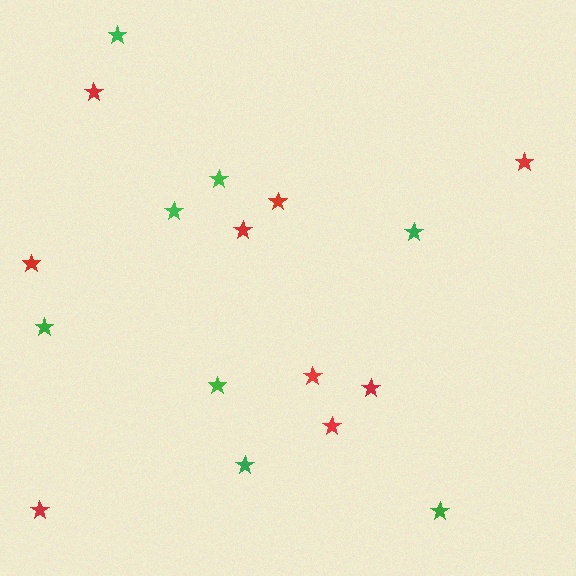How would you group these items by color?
There are 2 groups: one group of green stars (8) and one group of red stars (9).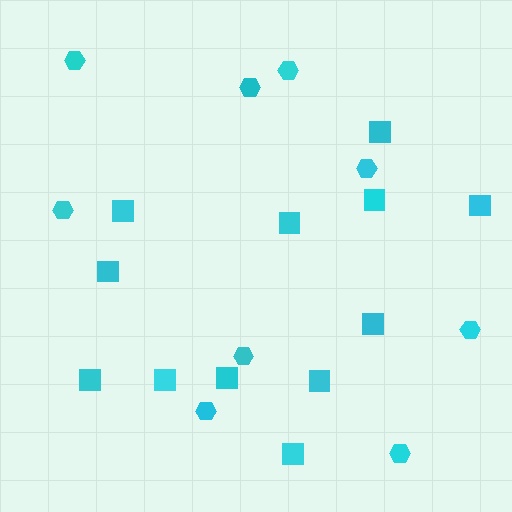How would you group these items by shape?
There are 2 groups: one group of hexagons (9) and one group of squares (12).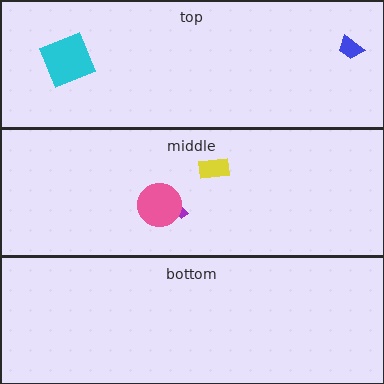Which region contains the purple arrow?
The middle region.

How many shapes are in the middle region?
3.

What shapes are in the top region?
The blue trapezoid, the cyan square.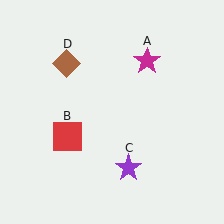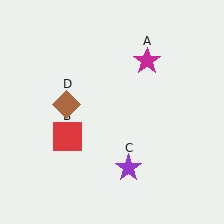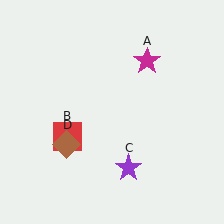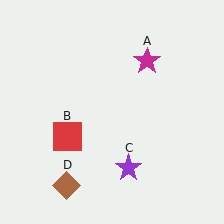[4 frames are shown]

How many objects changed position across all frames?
1 object changed position: brown diamond (object D).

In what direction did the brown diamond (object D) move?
The brown diamond (object D) moved down.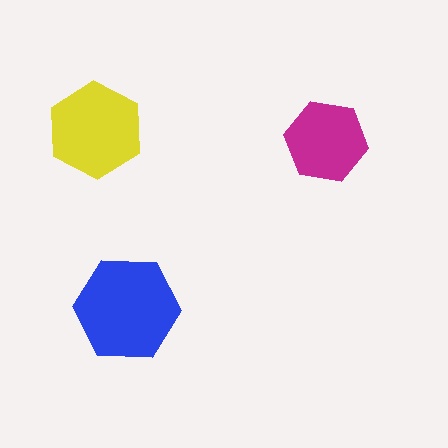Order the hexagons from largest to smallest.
the blue one, the yellow one, the magenta one.